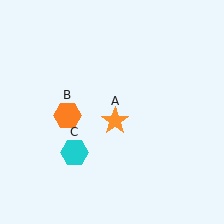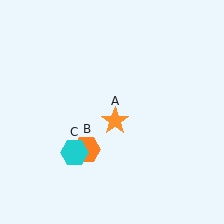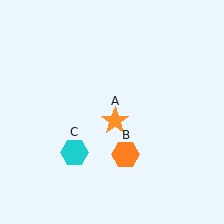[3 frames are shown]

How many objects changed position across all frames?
1 object changed position: orange hexagon (object B).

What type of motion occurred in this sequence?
The orange hexagon (object B) rotated counterclockwise around the center of the scene.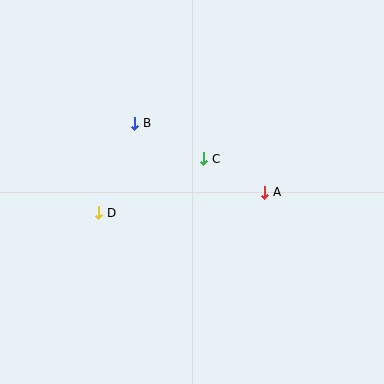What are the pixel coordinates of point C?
Point C is at (204, 159).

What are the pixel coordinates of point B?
Point B is at (135, 123).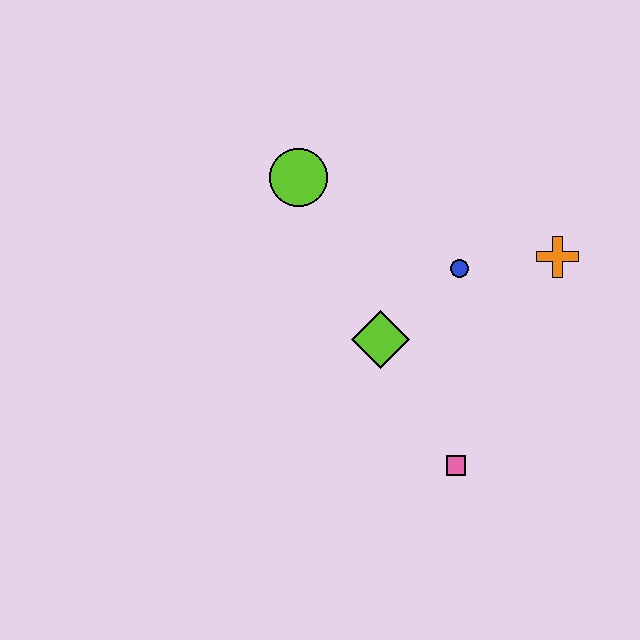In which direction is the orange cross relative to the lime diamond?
The orange cross is to the right of the lime diamond.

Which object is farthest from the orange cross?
The lime circle is farthest from the orange cross.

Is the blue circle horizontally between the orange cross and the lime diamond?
Yes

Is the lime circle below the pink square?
No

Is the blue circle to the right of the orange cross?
No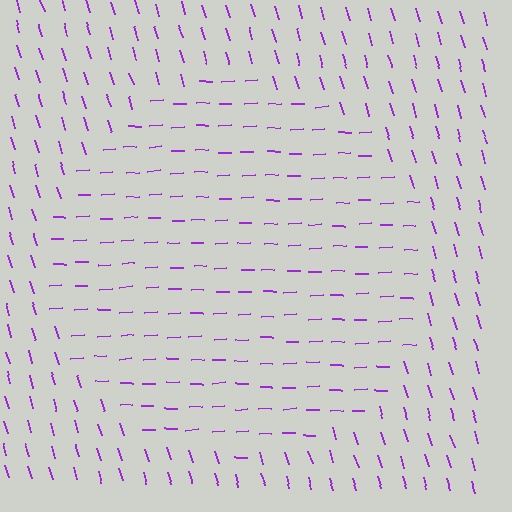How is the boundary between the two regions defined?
The boundary is defined purely by a change in line orientation (approximately 76 degrees difference). All lines are the same color and thickness.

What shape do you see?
I see a circle.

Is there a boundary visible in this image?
Yes, there is a texture boundary formed by a change in line orientation.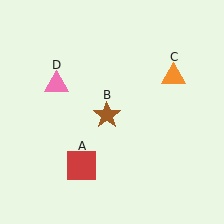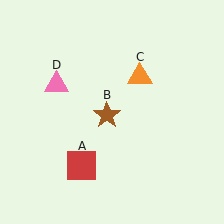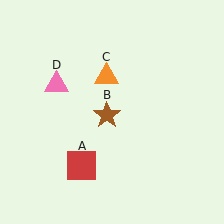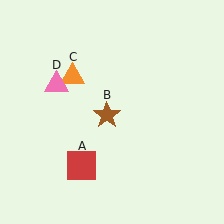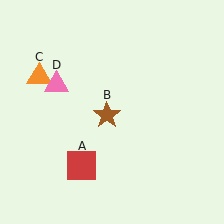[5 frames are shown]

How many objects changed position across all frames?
1 object changed position: orange triangle (object C).